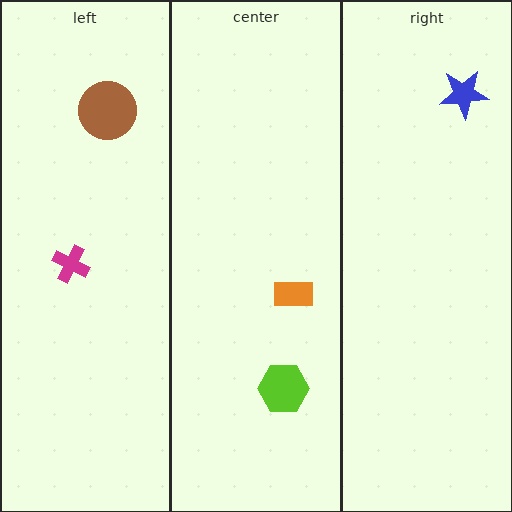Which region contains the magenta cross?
The left region.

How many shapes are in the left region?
2.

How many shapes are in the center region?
2.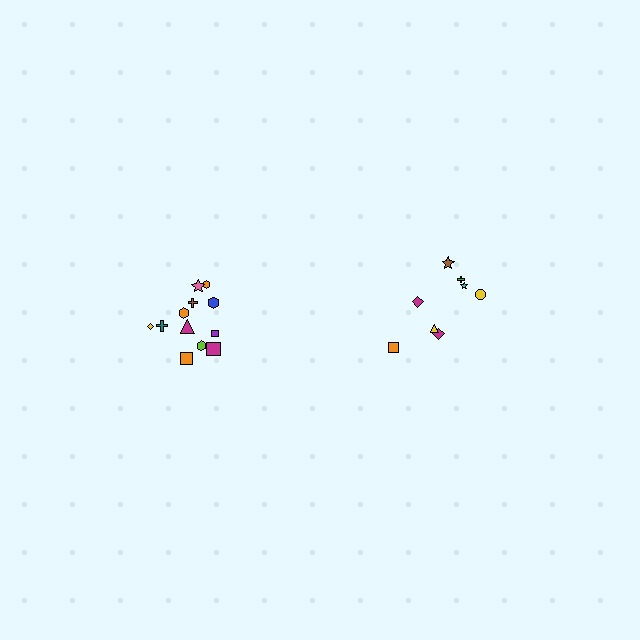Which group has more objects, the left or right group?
The left group.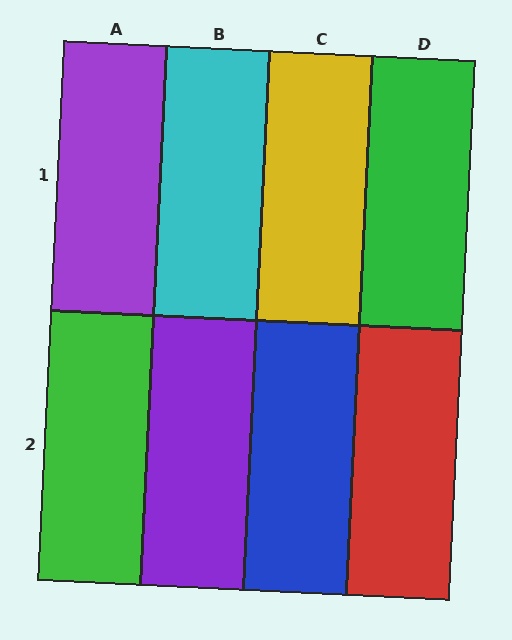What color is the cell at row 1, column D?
Green.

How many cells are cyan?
1 cell is cyan.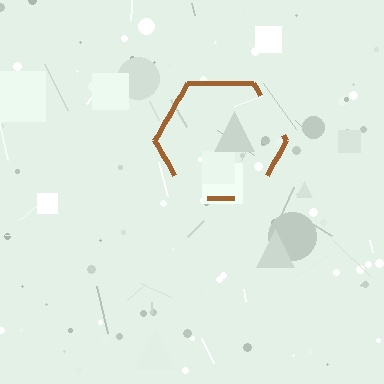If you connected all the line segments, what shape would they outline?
They would outline a hexagon.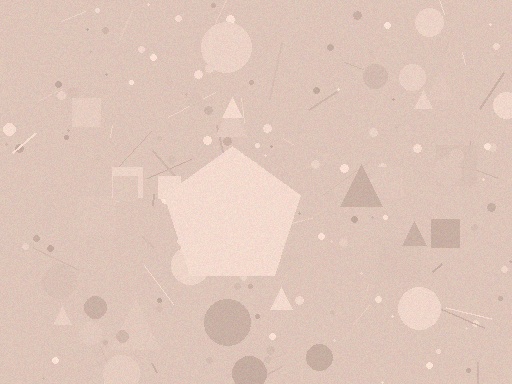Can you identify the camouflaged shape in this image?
The camouflaged shape is a pentagon.